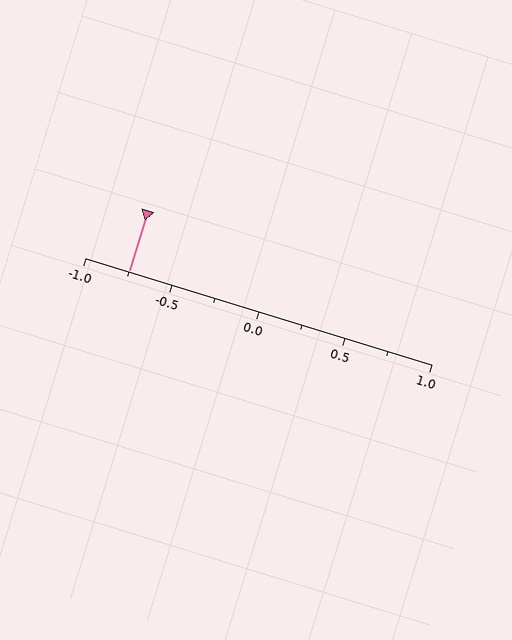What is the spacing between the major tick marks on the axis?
The major ticks are spaced 0.5 apart.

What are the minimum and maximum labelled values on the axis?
The axis runs from -1.0 to 1.0.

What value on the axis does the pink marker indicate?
The marker indicates approximately -0.75.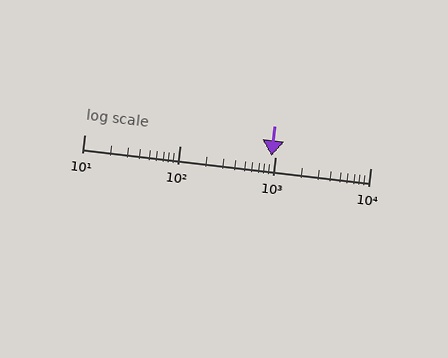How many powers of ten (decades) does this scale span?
The scale spans 3 decades, from 10 to 10000.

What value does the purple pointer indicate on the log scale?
The pointer indicates approximately 930.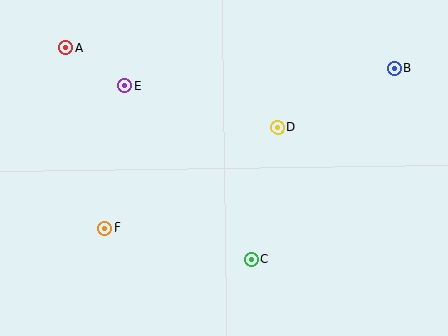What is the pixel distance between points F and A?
The distance between F and A is 184 pixels.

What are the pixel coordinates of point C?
Point C is at (252, 259).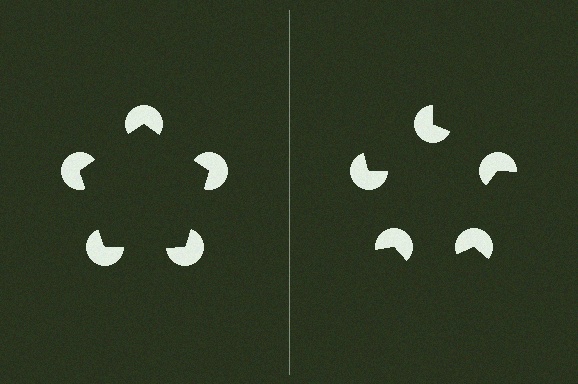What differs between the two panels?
The pac-man discs are positioned identically on both sides; only the wedge orientations differ. On the left they align to a pentagon; on the right they are misaligned.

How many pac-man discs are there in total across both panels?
10 — 5 on each side.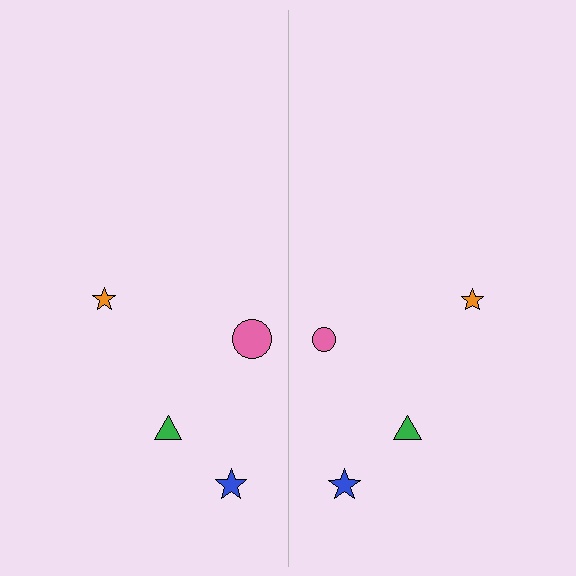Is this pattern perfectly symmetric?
No, the pattern is not perfectly symmetric. The pink circle on the right side has a different size than its mirror counterpart.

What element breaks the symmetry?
The pink circle on the right side has a different size than its mirror counterpart.